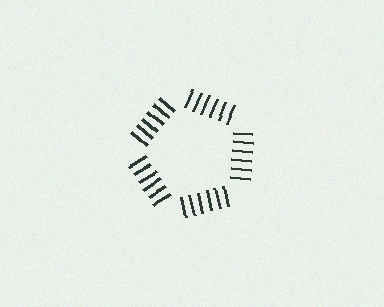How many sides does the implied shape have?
5 sides — the line-ends trace a pentagon.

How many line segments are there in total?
30 — 6 along each of the 5 edges.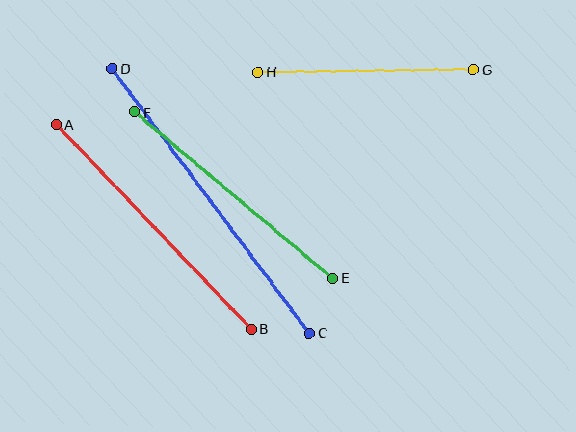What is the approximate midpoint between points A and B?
The midpoint is at approximately (154, 227) pixels.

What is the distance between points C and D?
The distance is approximately 330 pixels.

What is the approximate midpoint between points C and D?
The midpoint is at approximately (211, 201) pixels.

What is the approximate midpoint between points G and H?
The midpoint is at approximately (366, 71) pixels.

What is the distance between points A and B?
The distance is approximately 282 pixels.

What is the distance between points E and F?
The distance is approximately 259 pixels.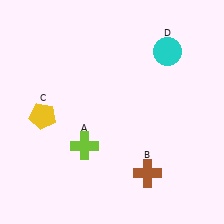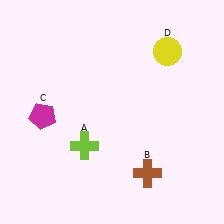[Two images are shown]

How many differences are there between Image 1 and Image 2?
There are 2 differences between the two images.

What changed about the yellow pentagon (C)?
In Image 1, C is yellow. In Image 2, it changed to magenta.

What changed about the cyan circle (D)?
In Image 1, D is cyan. In Image 2, it changed to yellow.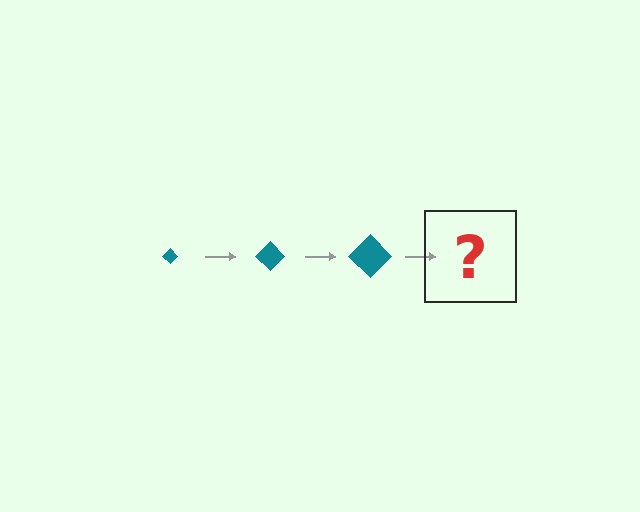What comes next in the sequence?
The next element should be a teal diamond, larger than the previous one.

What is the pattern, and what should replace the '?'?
The pattern is that the diamond gets progressively larger each step. The '?' should be a teal diamond, larger than the previous one.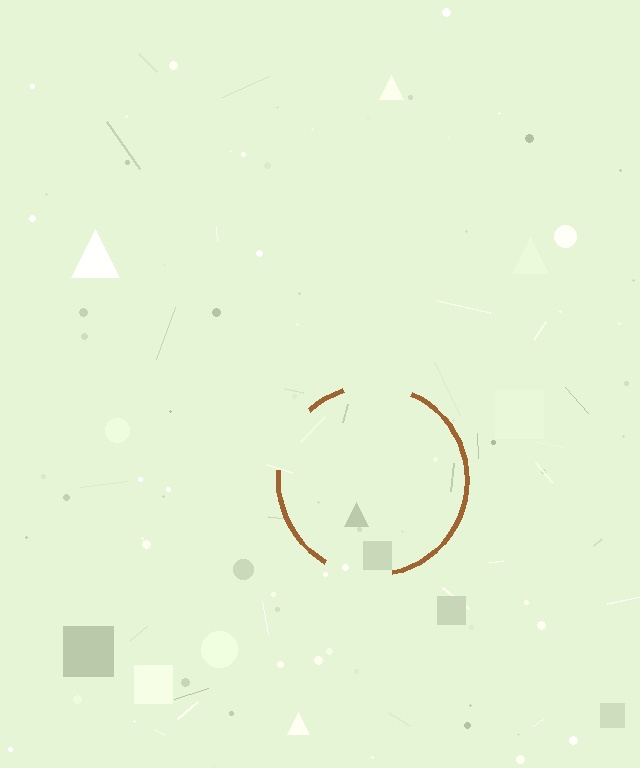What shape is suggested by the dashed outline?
The dashed outline suggests a circle.